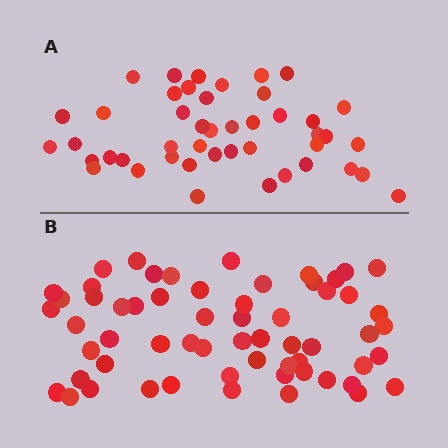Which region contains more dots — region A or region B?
Region B (the bottom region) has more dots.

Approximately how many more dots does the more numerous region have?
Region B has approximately 15 more dots than region A.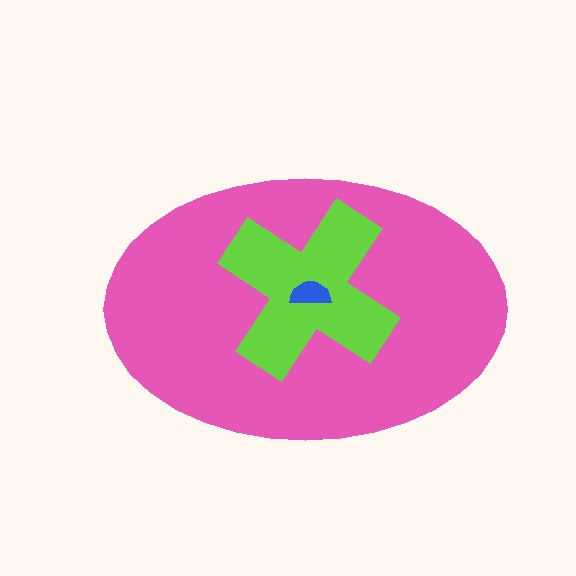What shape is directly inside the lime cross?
The blue semicircle.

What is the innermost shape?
The blue semicircle.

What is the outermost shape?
The pink ellipse.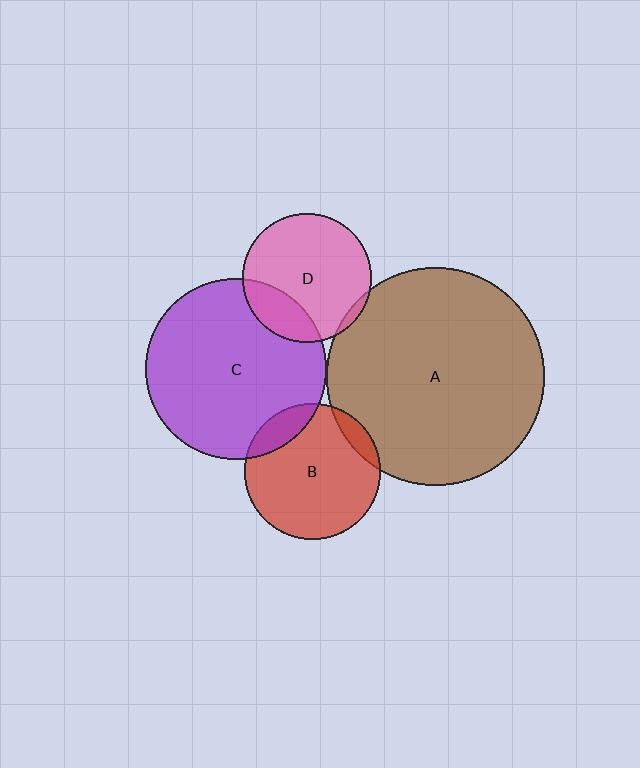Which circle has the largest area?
Circle A (brown).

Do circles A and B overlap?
Yes.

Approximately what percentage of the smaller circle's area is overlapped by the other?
Approximately 10%.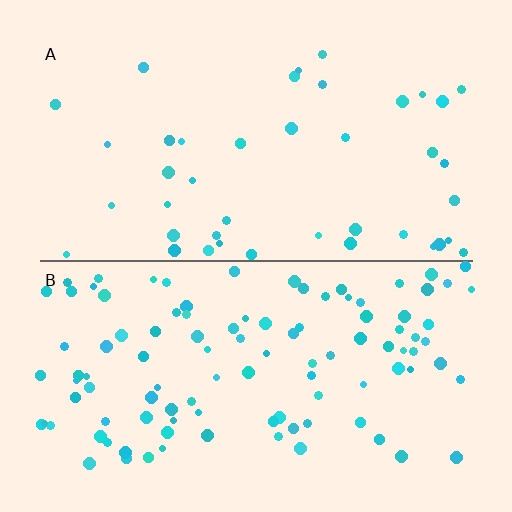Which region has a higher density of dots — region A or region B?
B (the bottom).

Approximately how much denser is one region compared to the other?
Approximately 2.5× — region B over region A.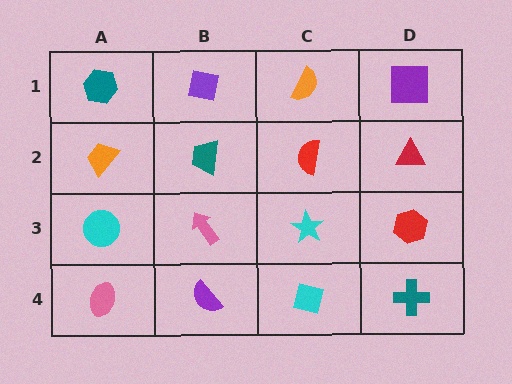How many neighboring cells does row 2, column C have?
4.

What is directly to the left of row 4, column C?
A purple semicircle.